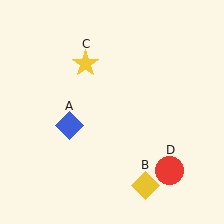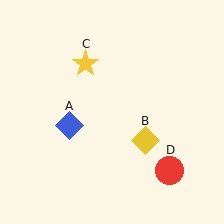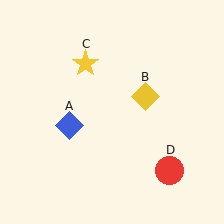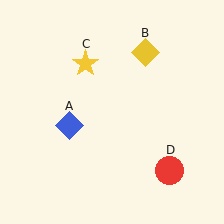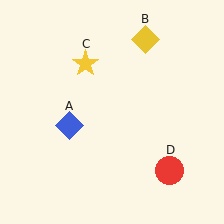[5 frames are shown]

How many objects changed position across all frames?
1 object changed position: yellow diamond (object B).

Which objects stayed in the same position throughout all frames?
Blue diamond (object A) and yellow star (object C) and red circle (object D) remained stationary.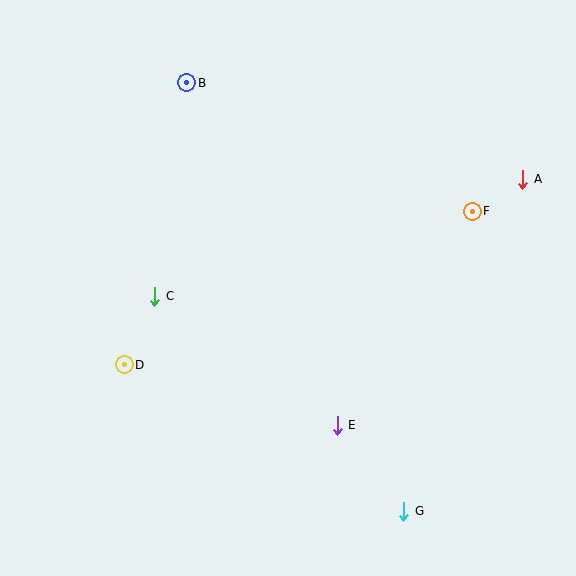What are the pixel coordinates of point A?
Point A is at (523, 179).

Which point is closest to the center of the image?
Point C at (155, 296) is closest to the center.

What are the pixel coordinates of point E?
Point E is at (337, 425).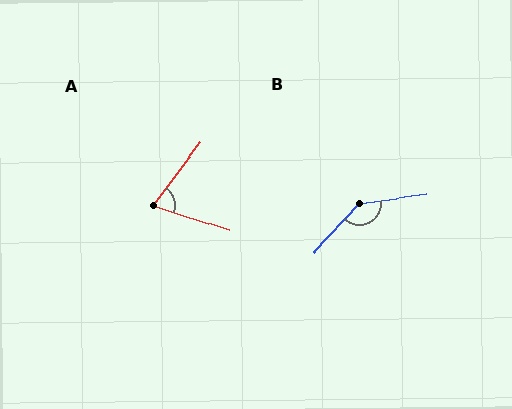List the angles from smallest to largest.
A (71°), B (141°).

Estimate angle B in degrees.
Approximately 141 degrees.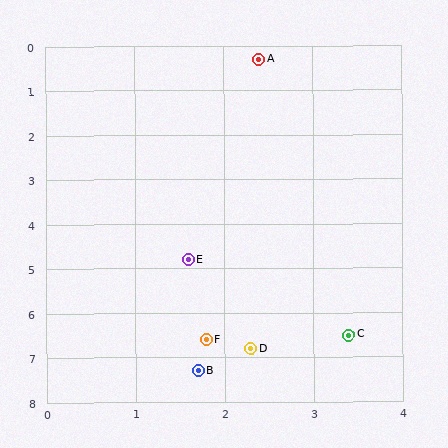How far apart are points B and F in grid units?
Points B and F are about 0.7 grid units apart.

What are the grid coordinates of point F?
Point F is at approximately (1.8, 6.6).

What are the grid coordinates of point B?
Point B is at approximately (1.7, 7.3).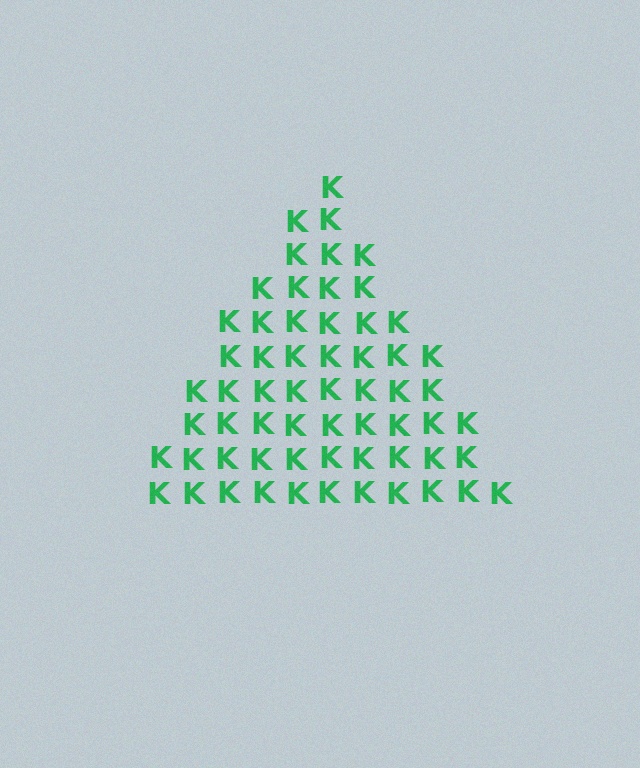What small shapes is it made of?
It is made of small letter K's.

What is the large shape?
The large shape is a triangle.